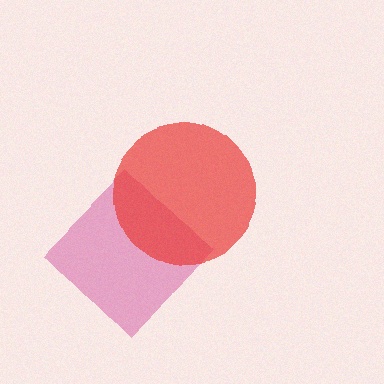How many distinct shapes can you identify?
There are 2 distinct shapes: a magenta diamond, a red circle.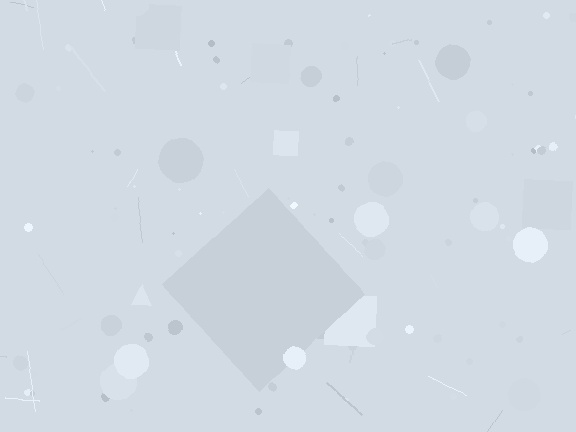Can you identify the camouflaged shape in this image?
The camouflaged shape is a diamond.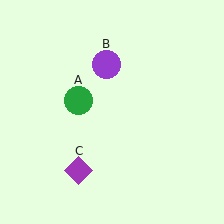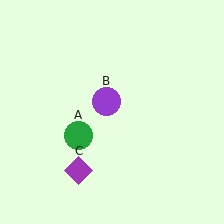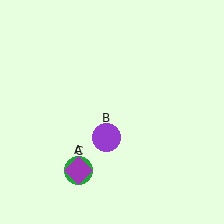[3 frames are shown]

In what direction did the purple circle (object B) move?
The purple circle (object B) moved down.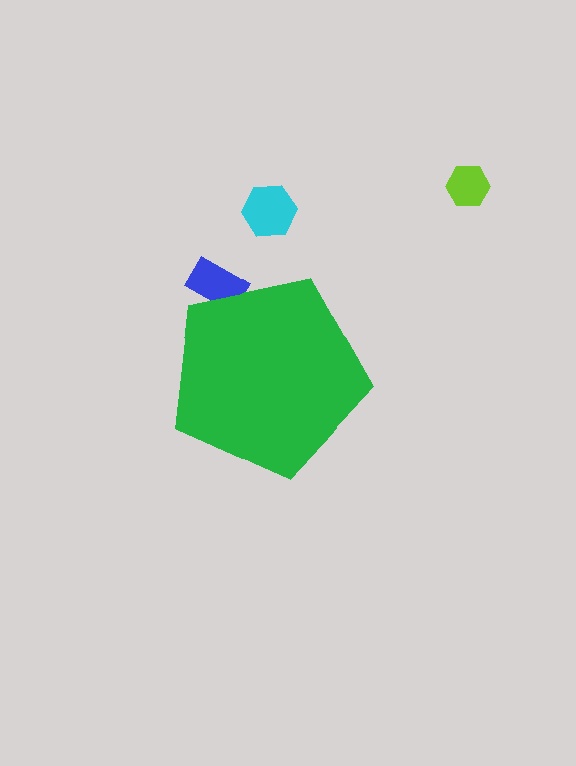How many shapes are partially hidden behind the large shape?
1 shape is partially hidden.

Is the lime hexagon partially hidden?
No, the lime hexagon is fully visible.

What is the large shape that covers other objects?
A green pentagon.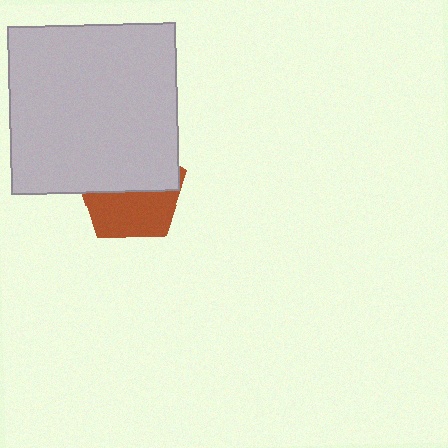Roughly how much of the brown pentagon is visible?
About half of it is visible (roughly 48%).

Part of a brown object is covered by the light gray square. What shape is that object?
It is a pentagon.